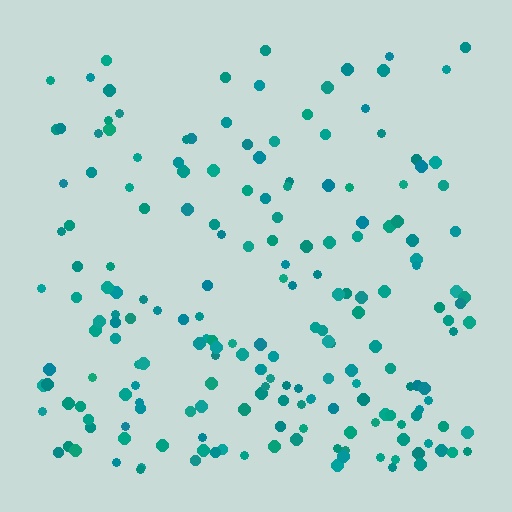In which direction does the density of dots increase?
From top to bottom, with the bottom side densest.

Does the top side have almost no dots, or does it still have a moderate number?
Still a moderate number, just noticeably fewer than the bottom.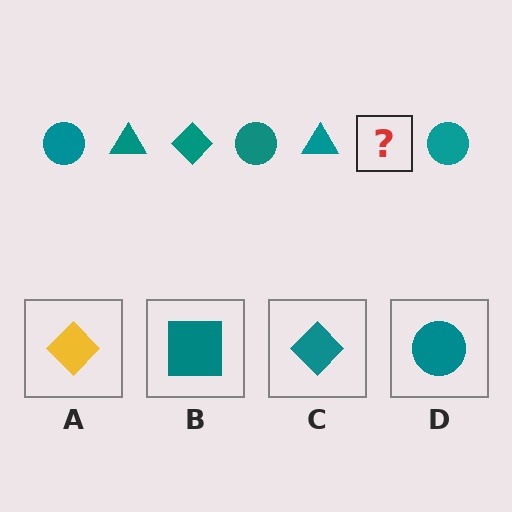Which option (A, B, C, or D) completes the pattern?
C.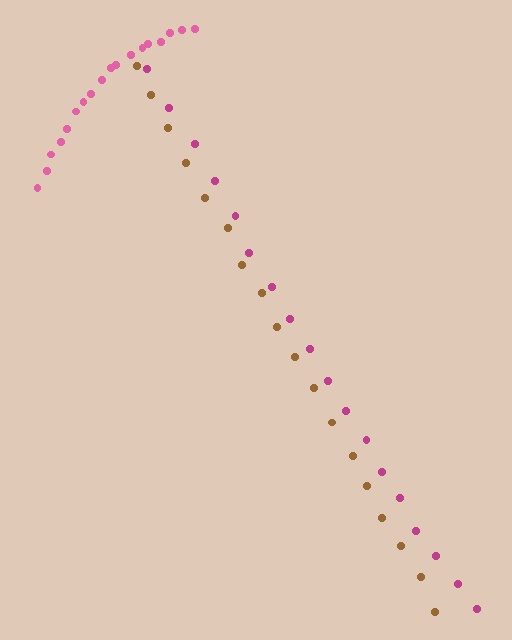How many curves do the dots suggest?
There are 3 distinct paths.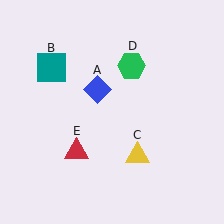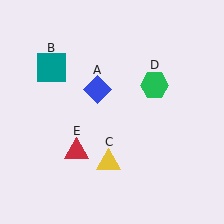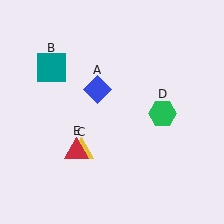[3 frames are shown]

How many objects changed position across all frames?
2 objects changed position: yellow triangle (object C), green hexagon (object D).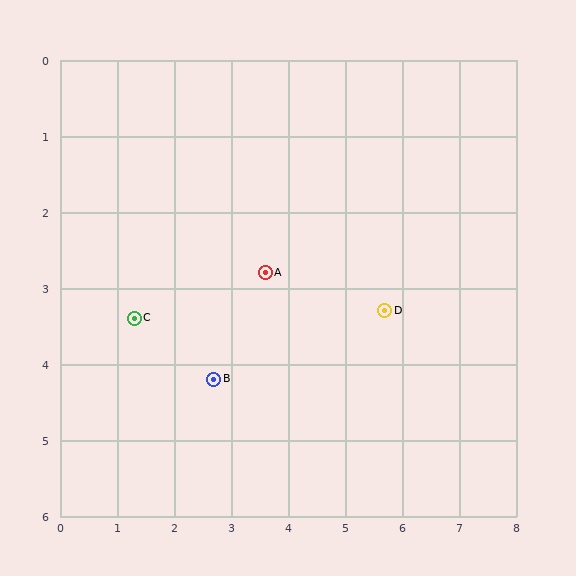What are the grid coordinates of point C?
Point C is at approximately (1.3, 3.4).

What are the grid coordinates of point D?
Point D is at approximately (5.7, 3.3).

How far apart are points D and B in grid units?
Points D and B are about 3.1 grid units apart.